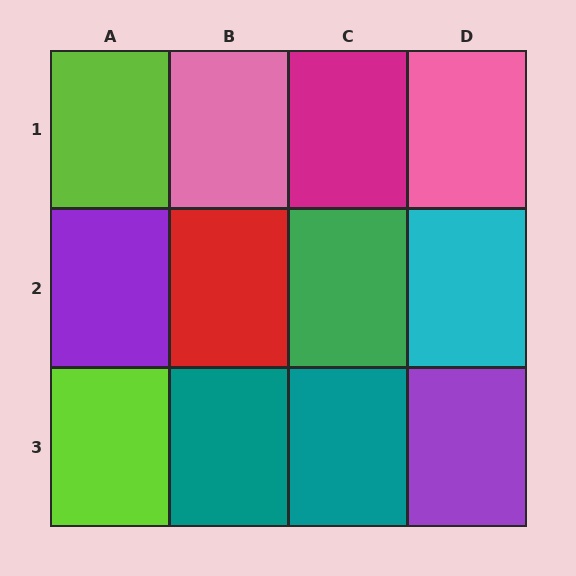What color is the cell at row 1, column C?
Magenta.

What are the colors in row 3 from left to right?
Lime, teal, teal, purple.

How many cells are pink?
2 cells are pink.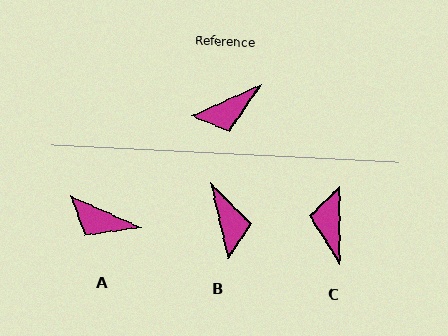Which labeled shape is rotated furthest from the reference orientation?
C, about 113 degrees away.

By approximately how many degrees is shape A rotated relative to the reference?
Approximately 47 degrees clockwise.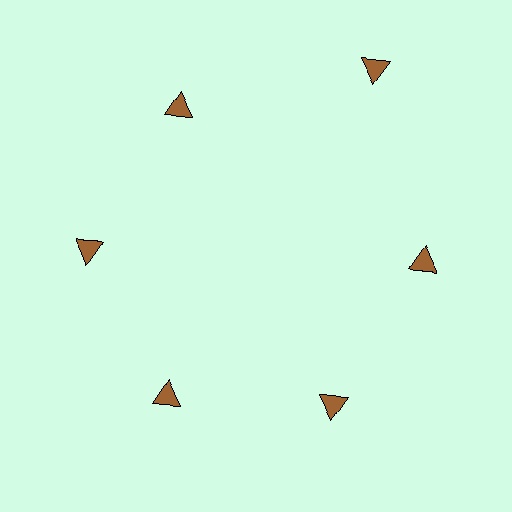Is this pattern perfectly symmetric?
No. The 6 brown triangles are arranged in a ring, but one element near the 1 o'clock position is pushed outward from the center, breaking the 6-fold rotational symmetry.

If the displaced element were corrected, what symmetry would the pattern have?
It would have 6-fold rotational symmetry — the pattern would map onto itself every 60 degrees.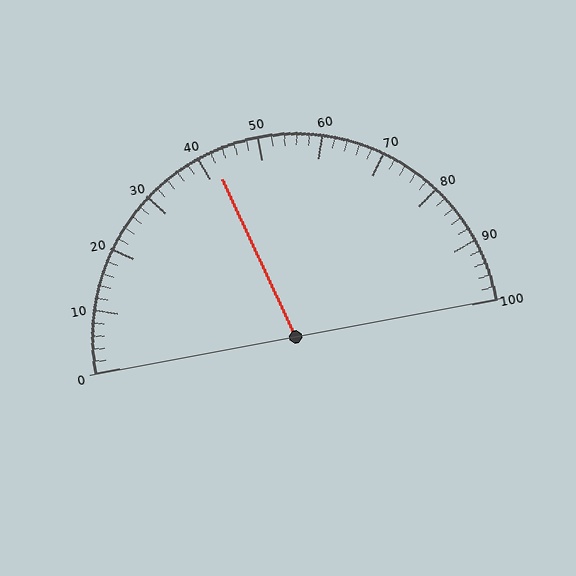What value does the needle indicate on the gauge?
The needle indicates approximately 42.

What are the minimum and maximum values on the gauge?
The gauge ranges from 0 to 100.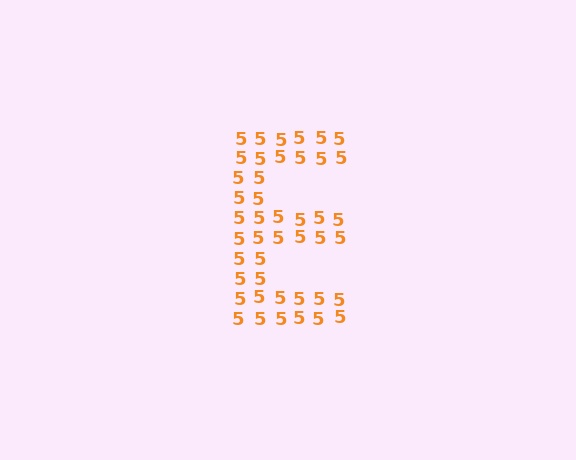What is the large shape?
The large shape is the letter E.